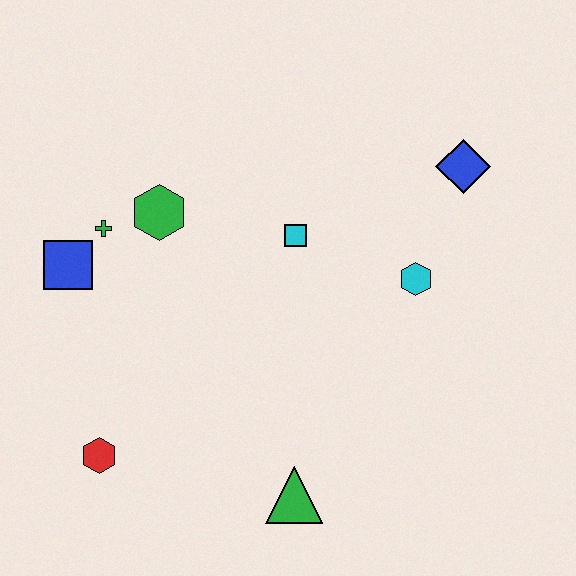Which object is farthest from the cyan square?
The red hexagon is farthest from the cyan square.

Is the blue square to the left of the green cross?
Yes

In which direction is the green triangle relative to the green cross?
The green triangle is below the green cross.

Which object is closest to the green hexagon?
The green cross is closest to the green hexagon.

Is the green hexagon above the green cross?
Yes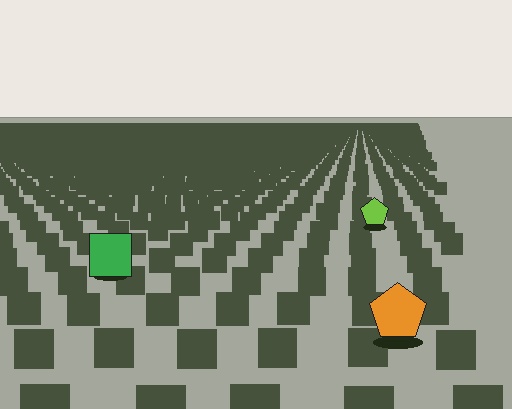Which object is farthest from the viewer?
The lime pentagon is farthest from the viewer. It appears smaller and the ground texture around it is denser.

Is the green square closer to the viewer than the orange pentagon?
No. The orange pentagon is closer — you can tell from the texture gradient: the ground texture is coarser near it.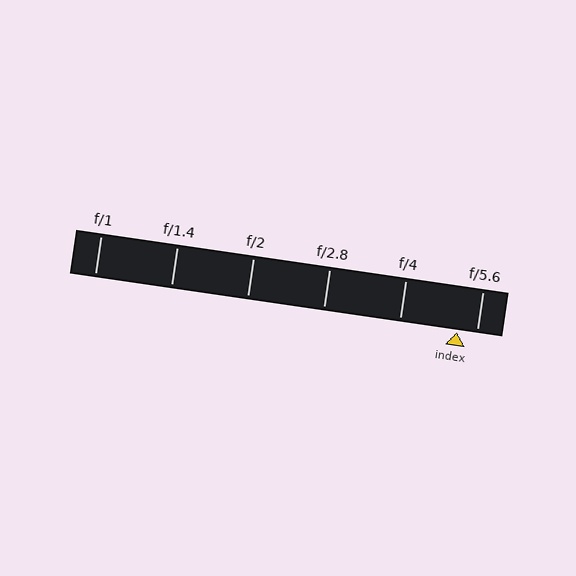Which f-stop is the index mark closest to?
The index mark is closest to f/5.6.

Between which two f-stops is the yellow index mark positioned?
The index mark is between f/4 and f/5.6.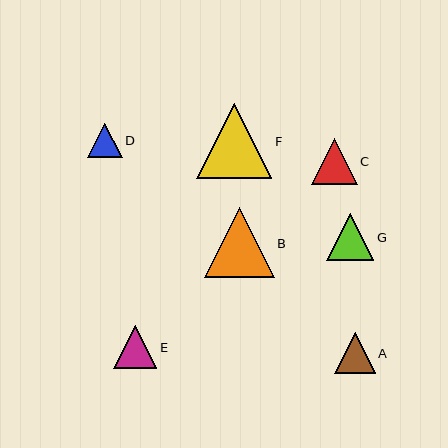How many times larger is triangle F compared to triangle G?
Triangle F is approximately 1.6 times the size of triangle G.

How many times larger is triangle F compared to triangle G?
Triangle F is approximately 1.6 times the size of triangle G.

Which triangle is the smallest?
Triangle D is the smallest with a size of approximately 34 pixels.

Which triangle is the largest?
Triangle F is the largest with a size of approximately 75 pixels.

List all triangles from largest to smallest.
From largest to smallest: F, B, G, C, E, A, D.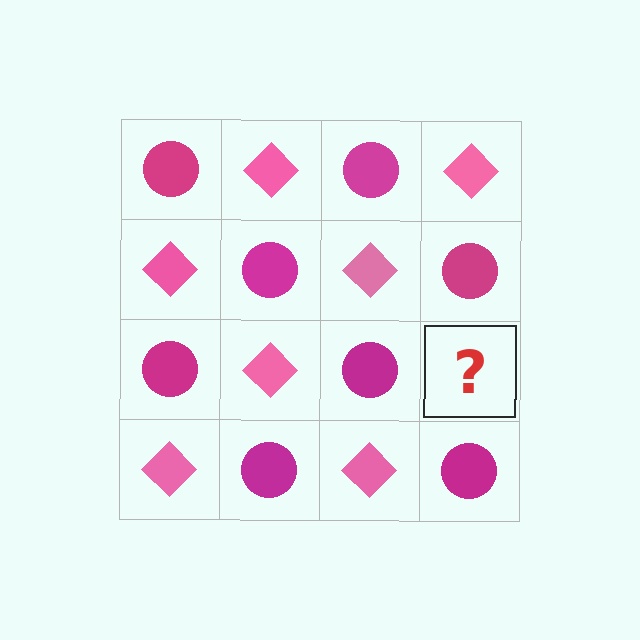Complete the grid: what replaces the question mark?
The question mark should be replaced with a pink diamond.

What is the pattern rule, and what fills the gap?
The rule is that it alternates magenta circle and pink diamond in a checkerboard pattern. The gap should be filled with a pink diamond.